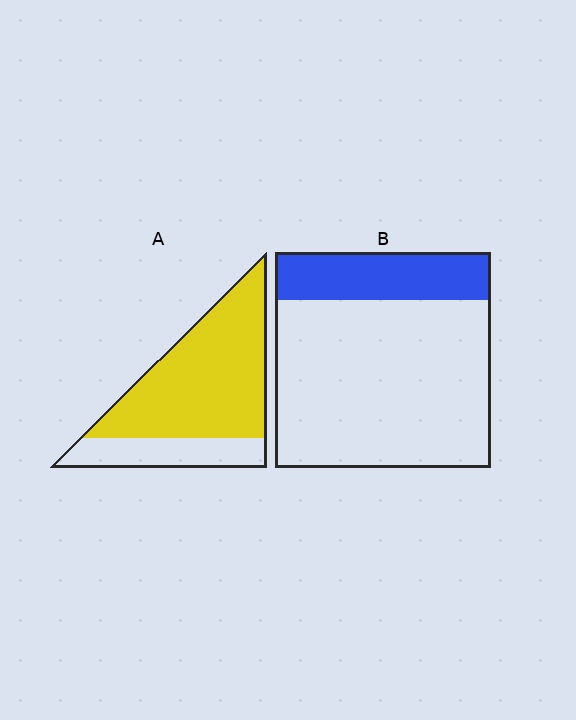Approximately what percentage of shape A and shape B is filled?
A is approximately 75% and B is approximately 20%.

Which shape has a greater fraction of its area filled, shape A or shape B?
Shape A.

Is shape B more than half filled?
No.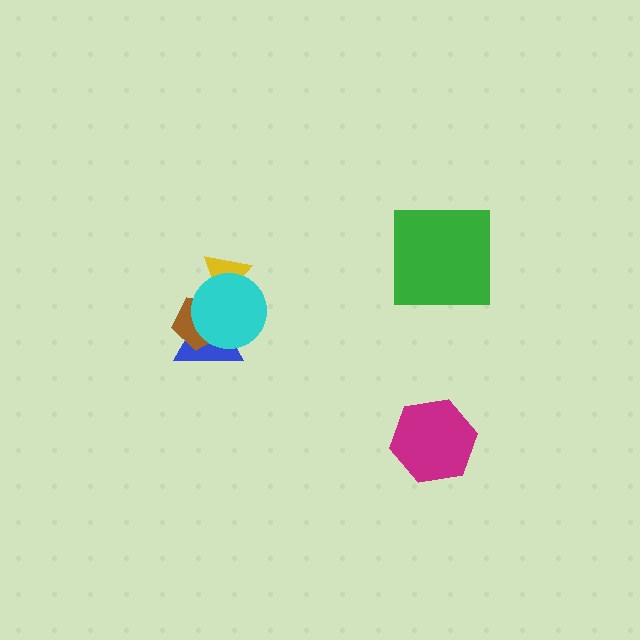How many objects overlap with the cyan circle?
3 objects overlap with the cyan circle.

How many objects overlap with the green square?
0 objects overlap with the green square.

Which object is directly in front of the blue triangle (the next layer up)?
The brown pentagon is directly in front of the blue triangle.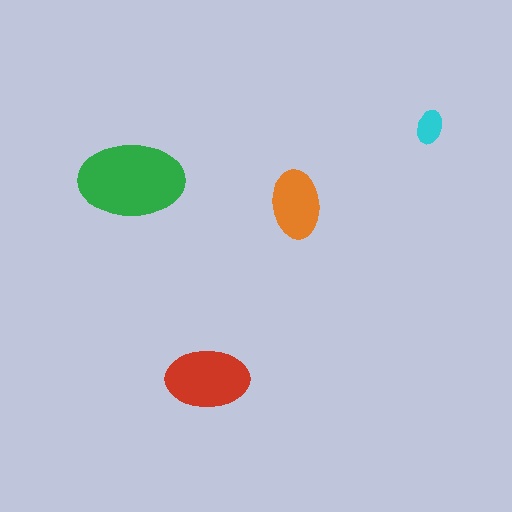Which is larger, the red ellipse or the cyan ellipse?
The red one.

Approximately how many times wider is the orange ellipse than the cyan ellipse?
About 2 times wider.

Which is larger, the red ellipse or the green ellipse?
The green one.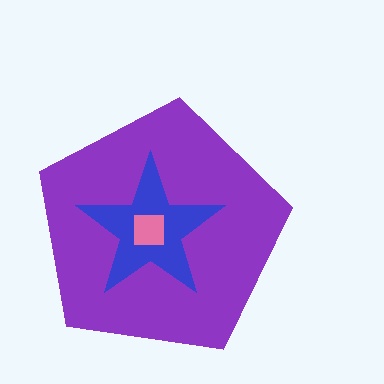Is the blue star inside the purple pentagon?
Yes.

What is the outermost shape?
The purple pentagon.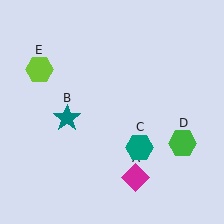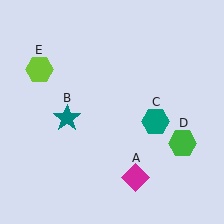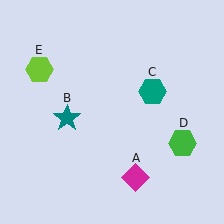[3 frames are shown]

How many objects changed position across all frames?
1 object changed position: teal hexagon (object C).